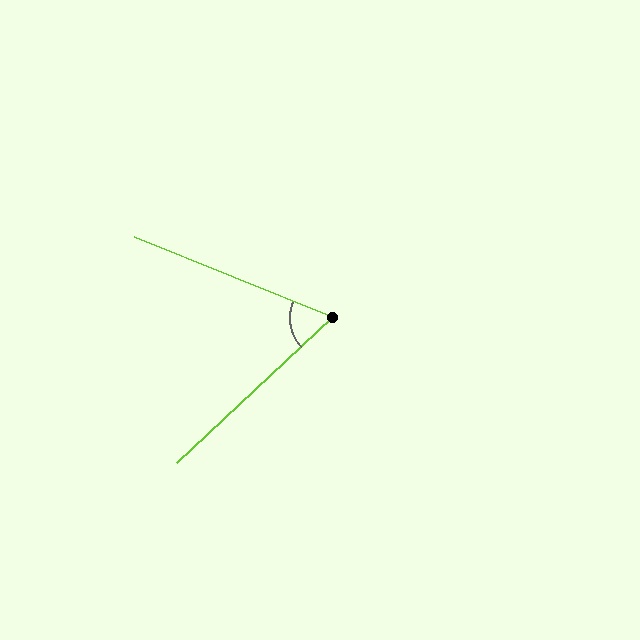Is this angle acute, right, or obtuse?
It is acute.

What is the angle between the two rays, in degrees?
Approximately 65 degrees.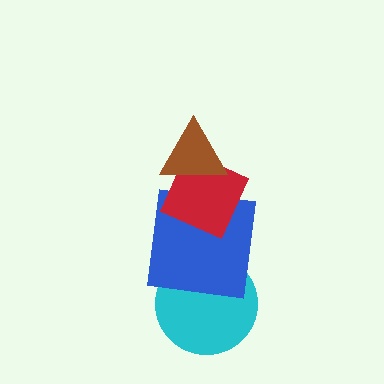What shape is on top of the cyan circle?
The blue square is on top of the cyan circle.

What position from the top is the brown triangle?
The brown triangle is 1st from the top.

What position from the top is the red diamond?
The red diamond is 2nd from the top.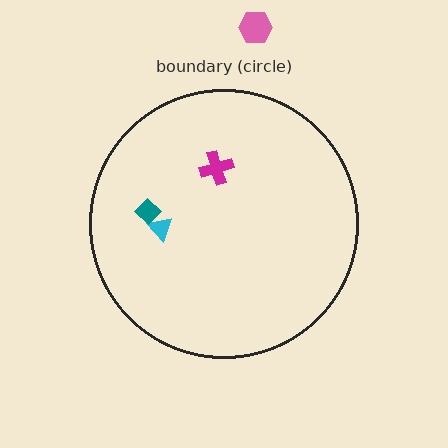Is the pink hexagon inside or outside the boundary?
Outside.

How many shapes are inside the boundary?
3 inside, 1 outside.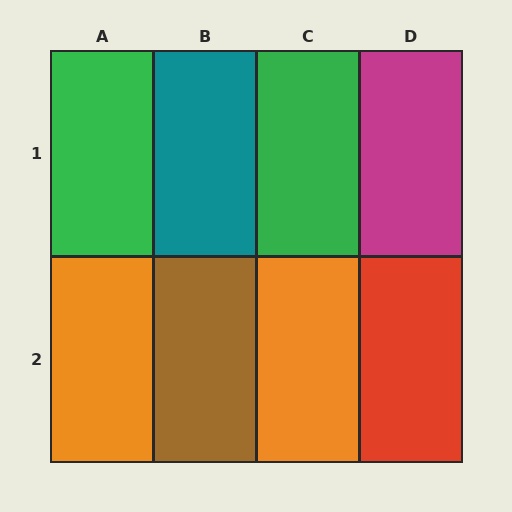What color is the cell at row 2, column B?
Brown.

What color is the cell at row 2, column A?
Orange.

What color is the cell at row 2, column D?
Red.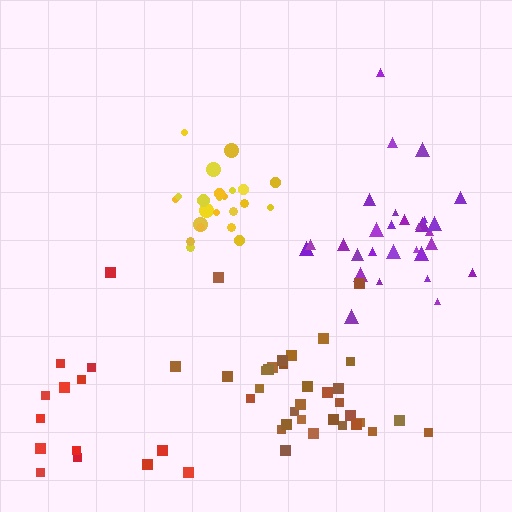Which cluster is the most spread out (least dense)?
Red.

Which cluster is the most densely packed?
Yellow.